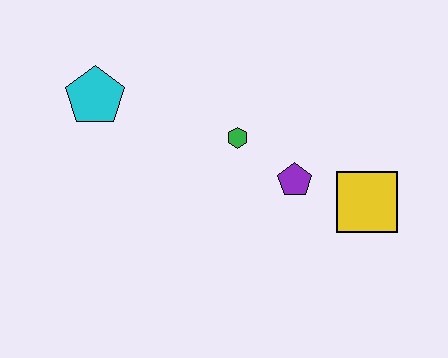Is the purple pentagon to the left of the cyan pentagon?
No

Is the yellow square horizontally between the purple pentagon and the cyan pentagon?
No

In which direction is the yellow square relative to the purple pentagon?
The yellow square is to the right of the purple pentagon.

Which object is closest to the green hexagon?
The purple pentagon is closest to the green hexagon.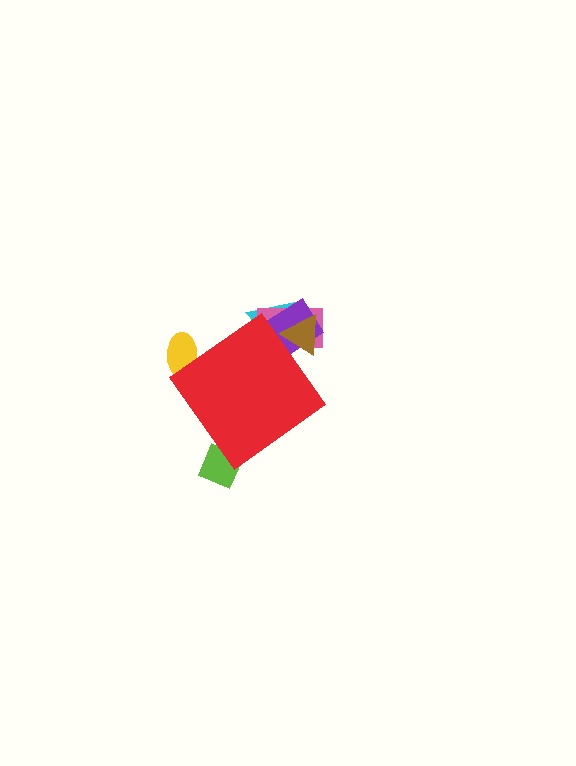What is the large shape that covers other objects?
A red diamond.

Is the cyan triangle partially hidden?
Yes, the cyan triangle is partially hidden behind the red diamond.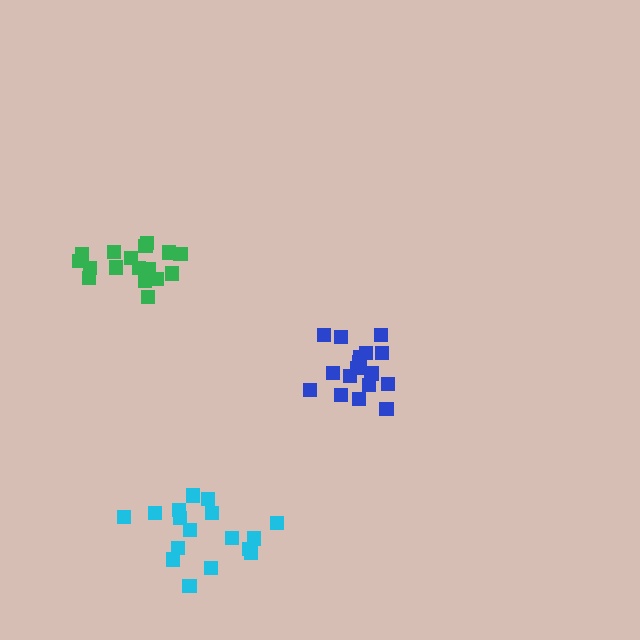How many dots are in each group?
Group 1: 17 dots, Group 2: 17 dots, Group 3: 17 dots (51 total).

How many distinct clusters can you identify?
There are 3 distinct clusters.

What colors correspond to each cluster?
The clusters are colored: blue, green, cyan.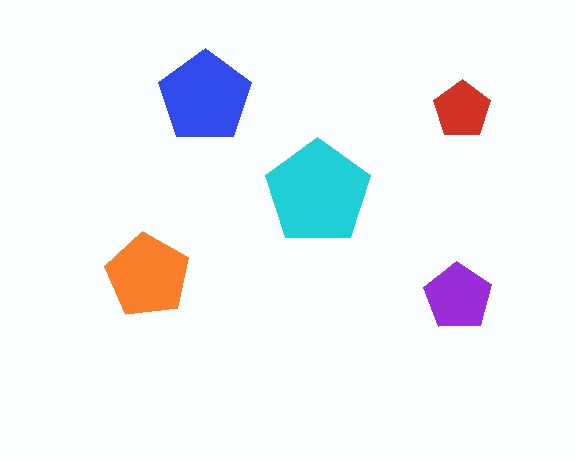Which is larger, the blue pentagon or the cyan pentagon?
The cyan one.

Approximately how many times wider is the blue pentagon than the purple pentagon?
About 1.5 times wider.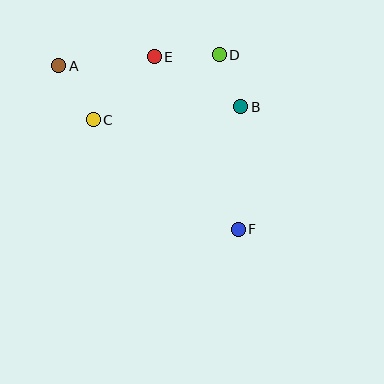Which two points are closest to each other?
Points B and D are closest to each other.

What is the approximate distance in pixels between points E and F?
The distance between E and F is approximately 192 pixels.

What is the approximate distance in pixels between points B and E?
The distance between B and E is approximately 100 pixels.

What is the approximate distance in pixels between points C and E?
The distance between C and E is approximately 88 pixels.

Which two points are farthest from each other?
Points A and F are farthest from each other.